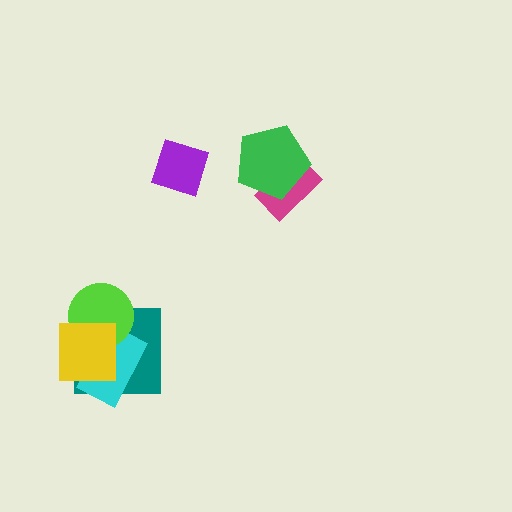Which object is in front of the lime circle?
The yellow square is in front of the lime circle.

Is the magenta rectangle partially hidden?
Yes, it is partially covered by another shape.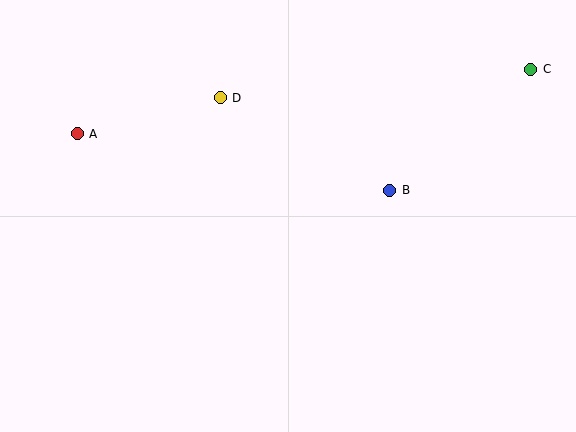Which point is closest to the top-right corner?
Point C is closest to the top-right corner.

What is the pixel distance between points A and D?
The distance between A and D is 147 pixels.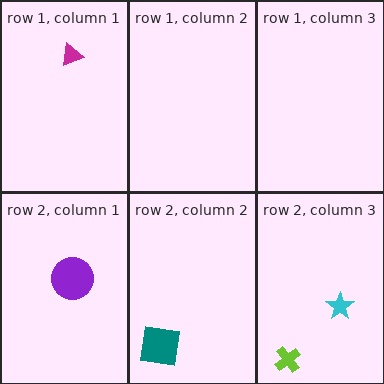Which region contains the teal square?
The row 2, column 2 region.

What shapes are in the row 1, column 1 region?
The magenta triangle.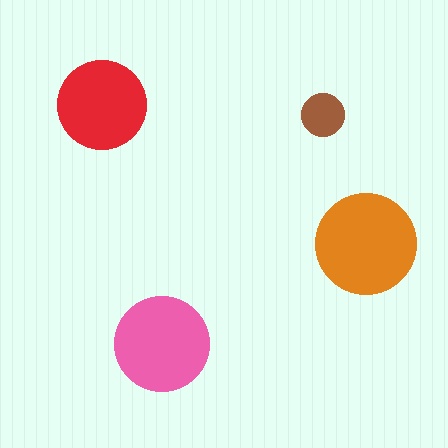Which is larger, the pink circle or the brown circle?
The pink one.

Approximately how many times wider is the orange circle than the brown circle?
About 2.5 times wider.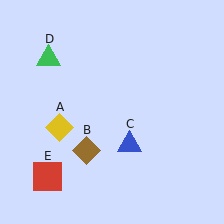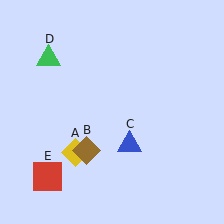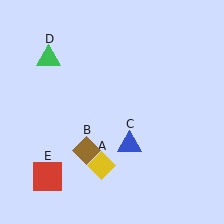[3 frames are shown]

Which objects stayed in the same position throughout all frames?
Brown diamond (object B) and blue triangle (object C) and green triangle (object D) and red square (object E) remained stationary.